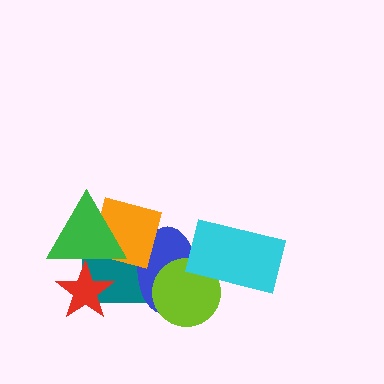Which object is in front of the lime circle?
The cyan rectangle is in front of the lime circle.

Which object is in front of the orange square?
The green triangle is in front of the orange square.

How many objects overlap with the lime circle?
2 objects overlap with the lime circle.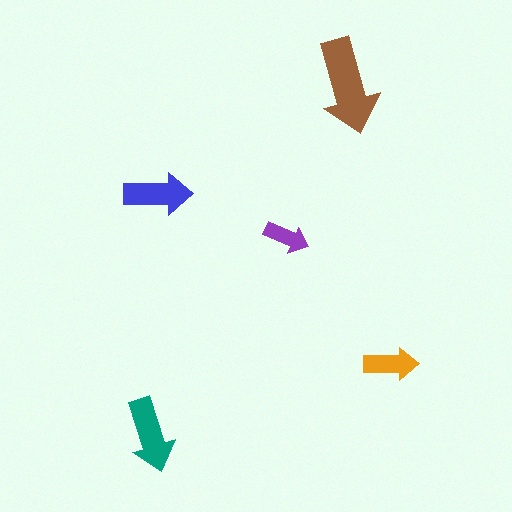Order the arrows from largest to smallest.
the brown one, the teal one, the blue one, the orange one, the purple one.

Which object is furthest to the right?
The orange arrow is rightmost.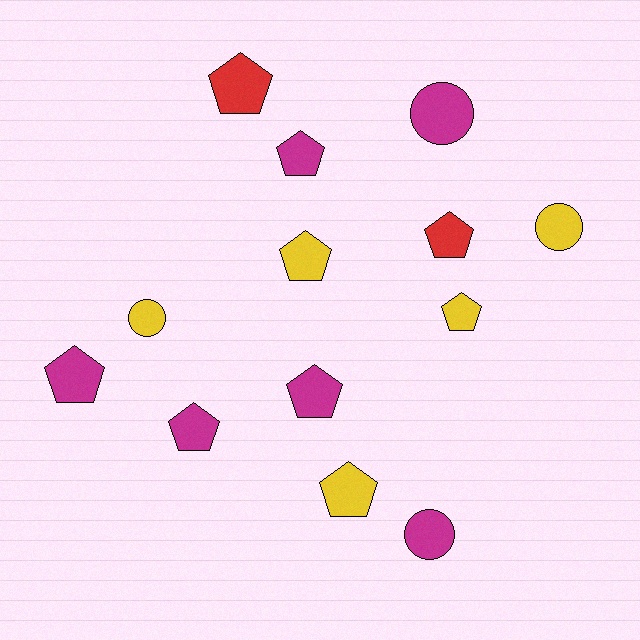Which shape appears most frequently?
Pentagon, with 9 objects.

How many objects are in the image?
There are 13 objects.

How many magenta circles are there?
There are 2 magenta circles.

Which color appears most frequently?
Magenta, with 6 objects.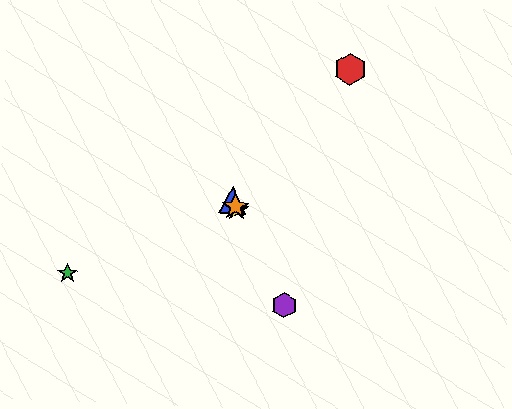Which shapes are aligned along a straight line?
The blue triangle, the yellow star, the purple hexagon, the orange star are aligned along a straight line.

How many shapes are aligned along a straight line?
4 shapes (the blue triangle, the yellow star, the purple hexagon, the orange star) are aligned along a straight line.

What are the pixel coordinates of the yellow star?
The yellow star is at (237, 210).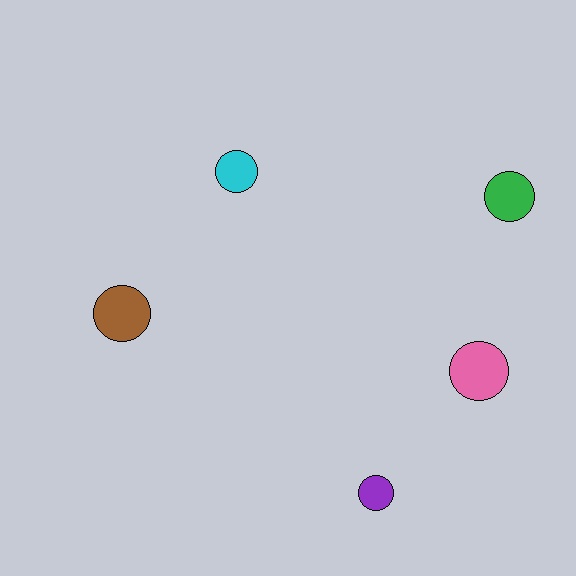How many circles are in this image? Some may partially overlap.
There are 5 circles.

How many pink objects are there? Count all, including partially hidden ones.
There is 1 pink object.